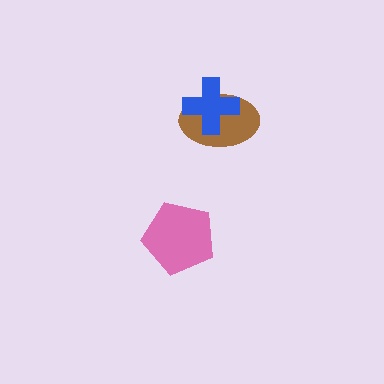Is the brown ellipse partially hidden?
Yes, it is partially covered by another shape.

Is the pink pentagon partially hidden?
No, no other shape covers it.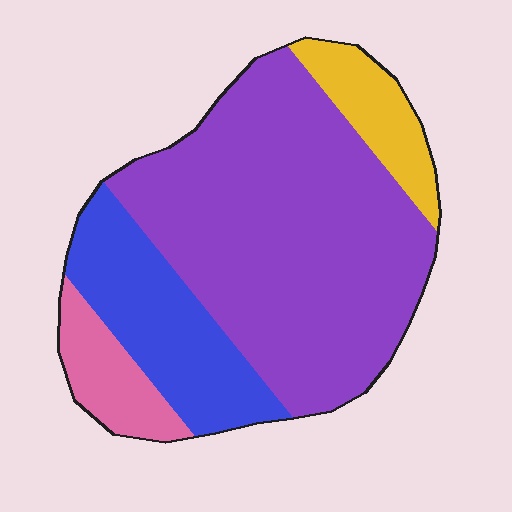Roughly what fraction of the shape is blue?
Blue takes up about one fifth (1/5) of the shape.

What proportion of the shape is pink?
Pink covers 9% of the shape.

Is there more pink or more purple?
Purple.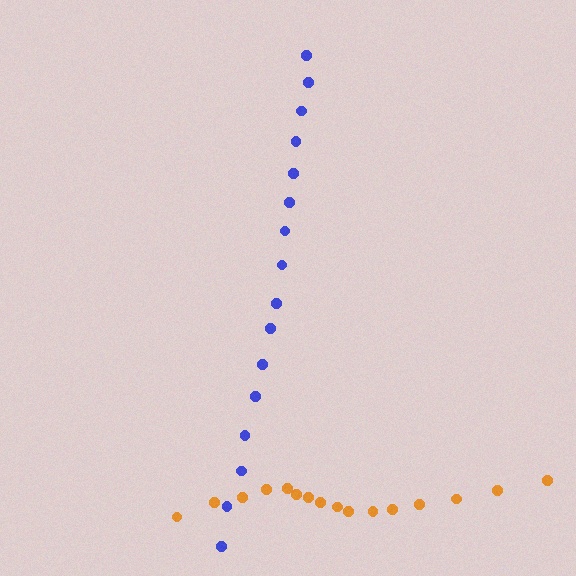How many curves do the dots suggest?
There are 2 distinct paths.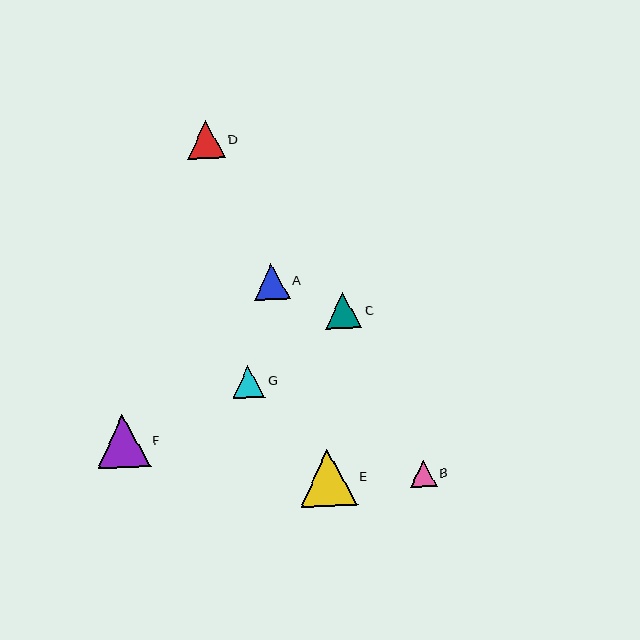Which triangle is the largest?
Triangle E is the largest with a size of approximately 57 pixels.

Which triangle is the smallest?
Triangle B is the smallest with a size of approximately 26 pixels.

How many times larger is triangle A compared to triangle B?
Triangle A is approximately 1.4 times the size of triangle B.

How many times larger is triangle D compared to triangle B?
Triangle D is approximately 1.4 times the size of triangle B.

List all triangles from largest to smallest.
From largest to smallest: E, F, D, C, A, G, B.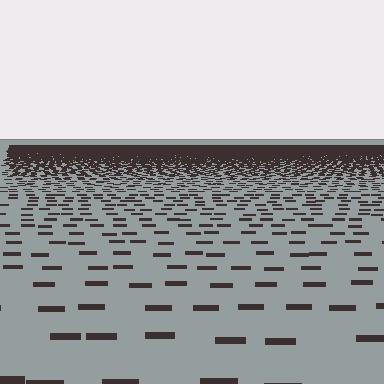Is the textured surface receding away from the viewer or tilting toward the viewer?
The surface is receding away from the viewer. Texture elements get smaller and denser toward the top.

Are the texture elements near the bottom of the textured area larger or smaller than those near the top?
Larger. Near the bottom, elements are closer to the viewer and appear at a bigger on-screen size.